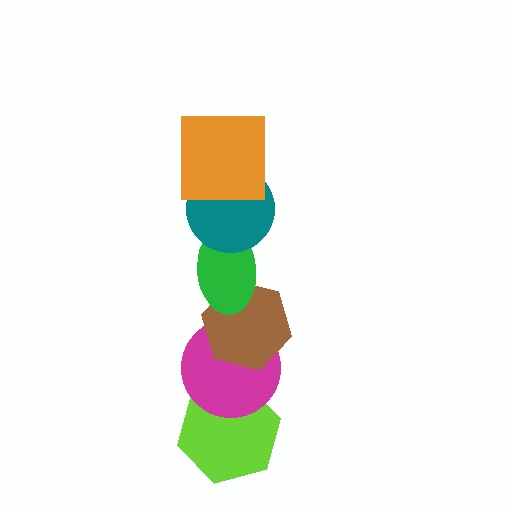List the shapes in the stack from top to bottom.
From top to bottom: the orange square, the teal circle, the green ellipse, the brown hexagon, the magenta circle, the lime hexagon.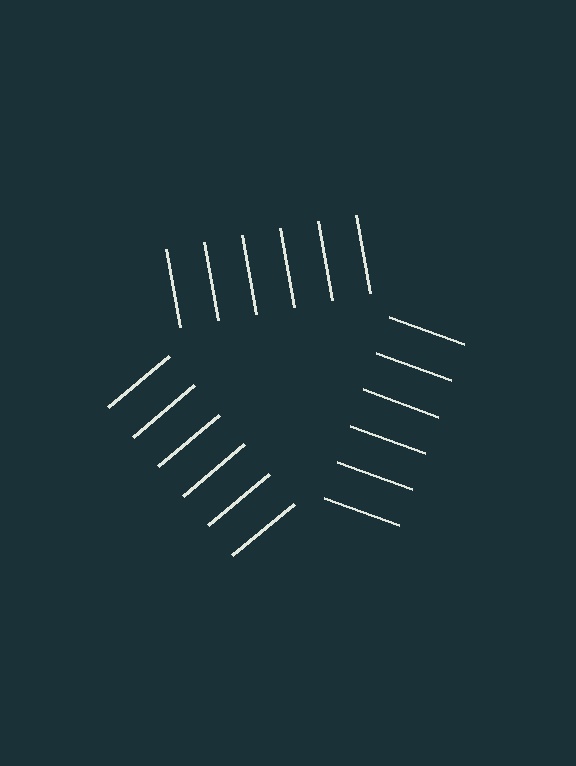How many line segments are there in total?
18 — 6 along each of the 3 edges.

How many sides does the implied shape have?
3 sides — the line-ends trace a triangle.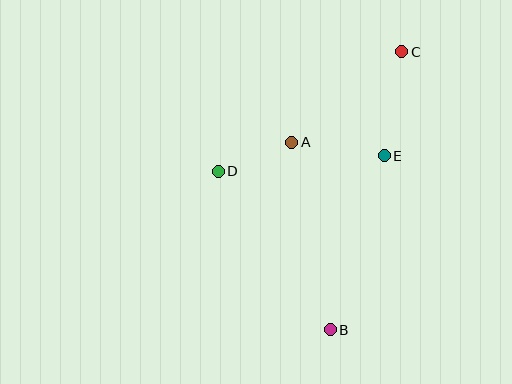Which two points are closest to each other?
Points A and D are closest to each other.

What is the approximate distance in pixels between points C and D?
The distance between C and D is approximately 219 pixels.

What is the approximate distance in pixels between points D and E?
The distance between D and E is approximately 166 pixels.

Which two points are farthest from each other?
Points B and C are farthest from each other.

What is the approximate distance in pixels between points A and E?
The distance between A and E is approximately 93 pixels.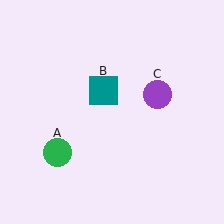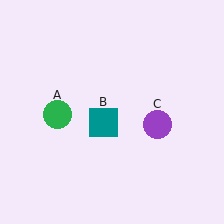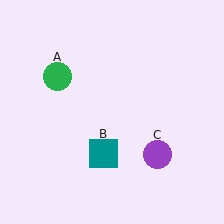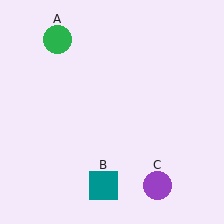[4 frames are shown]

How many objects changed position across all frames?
3 objects changed position: green circle (object A), teal square (object B), purple circle (object C).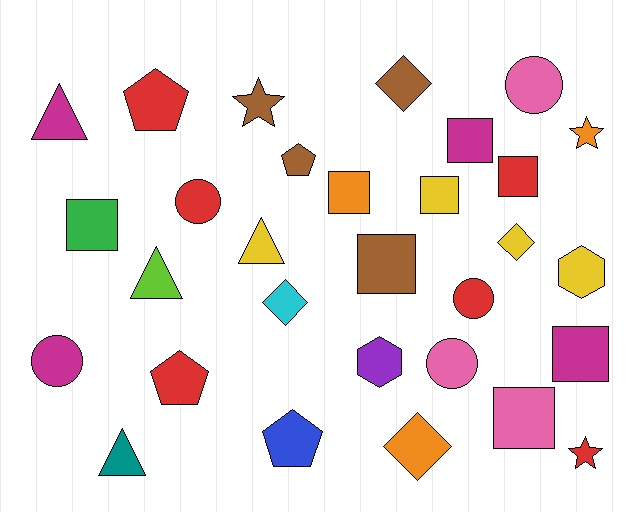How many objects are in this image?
There are 30 objects.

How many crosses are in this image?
There are no crosses.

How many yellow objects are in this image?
There are 4 yellow objects.